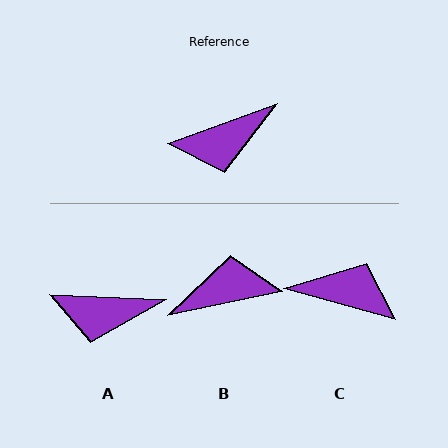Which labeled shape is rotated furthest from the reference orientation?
B, about 172 degrees away.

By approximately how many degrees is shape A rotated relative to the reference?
Approximately 22 degrees clockwise.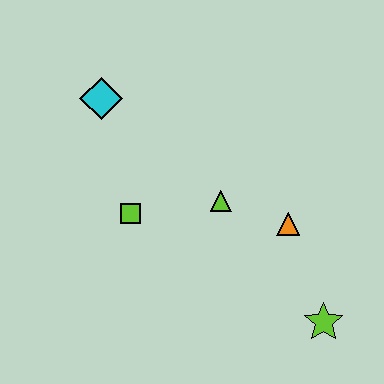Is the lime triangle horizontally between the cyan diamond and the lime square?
No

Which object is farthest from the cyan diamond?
The lime star is farthest from the cyan diamond.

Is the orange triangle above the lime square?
No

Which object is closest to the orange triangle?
The lime triangle is closest to the orange triangle.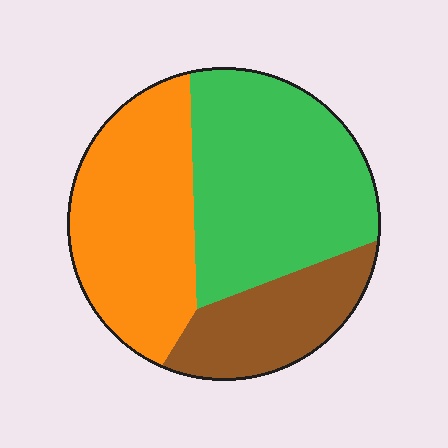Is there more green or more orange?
Green.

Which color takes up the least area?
Brown, at roughly 20%.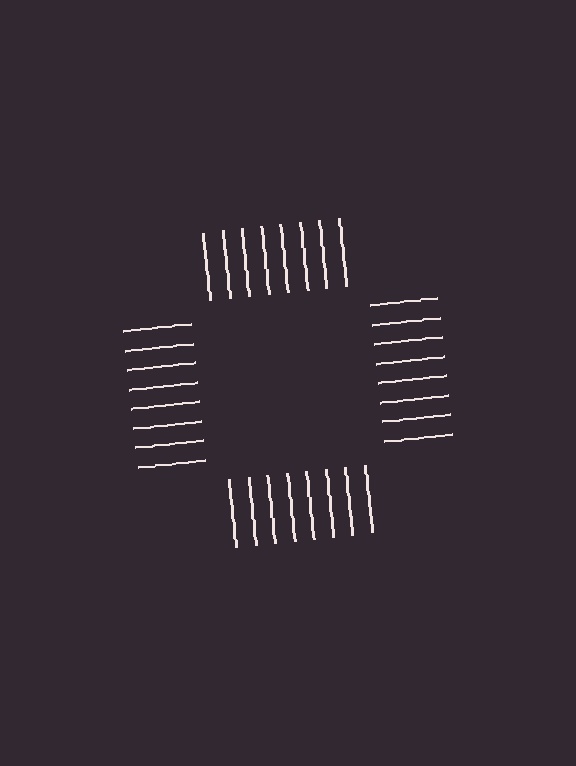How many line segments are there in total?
32 — 8 along each of the 4 edges.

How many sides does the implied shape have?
4 sides — the line-ends trace a square.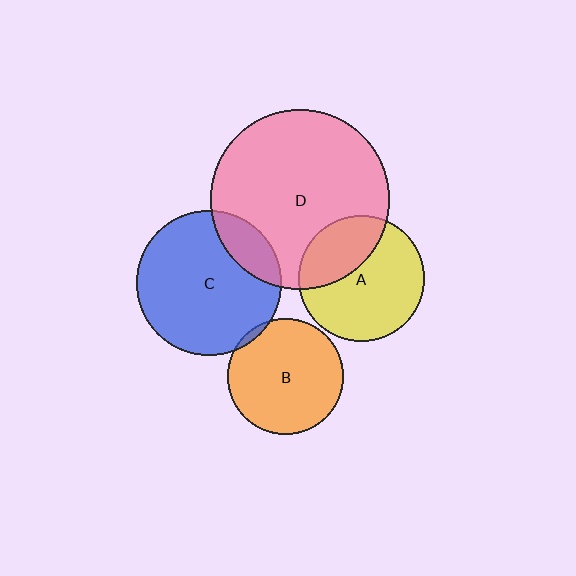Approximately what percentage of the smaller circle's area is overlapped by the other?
Approximately 5%.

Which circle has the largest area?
Circle D (pink).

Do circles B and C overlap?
Yes.